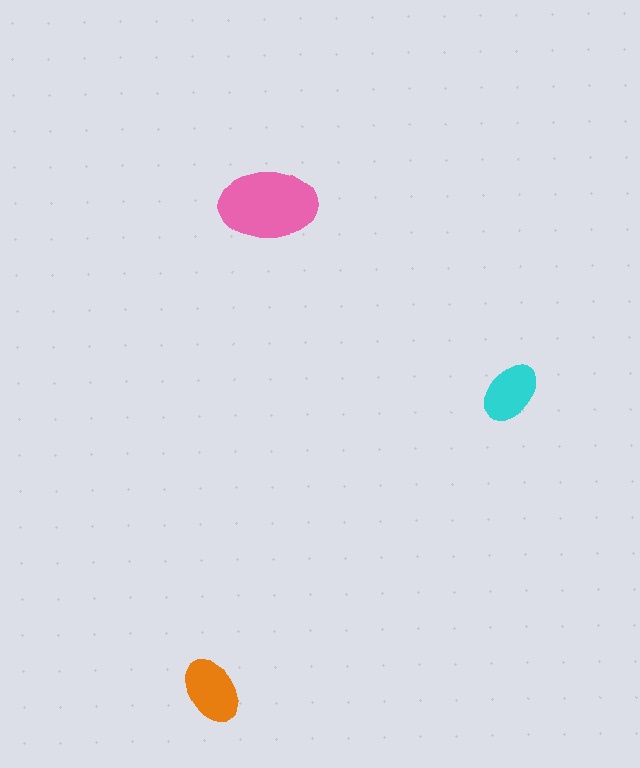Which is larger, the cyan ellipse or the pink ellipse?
The pink one.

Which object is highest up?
The pink ellipse is topmost.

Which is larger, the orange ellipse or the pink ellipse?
The pink one.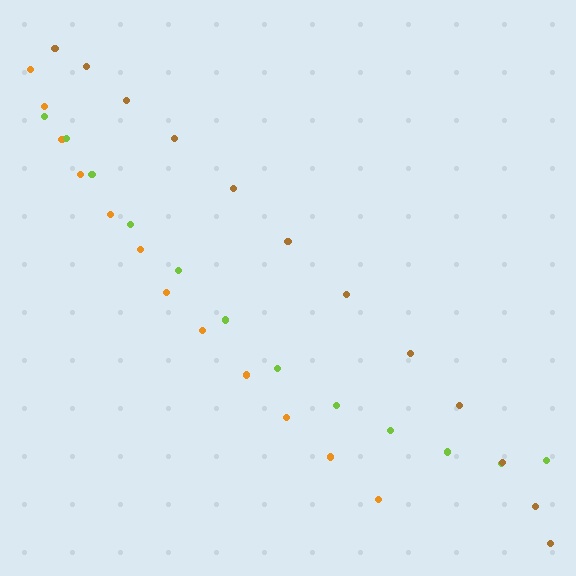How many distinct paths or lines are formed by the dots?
There are 3 distinct paths.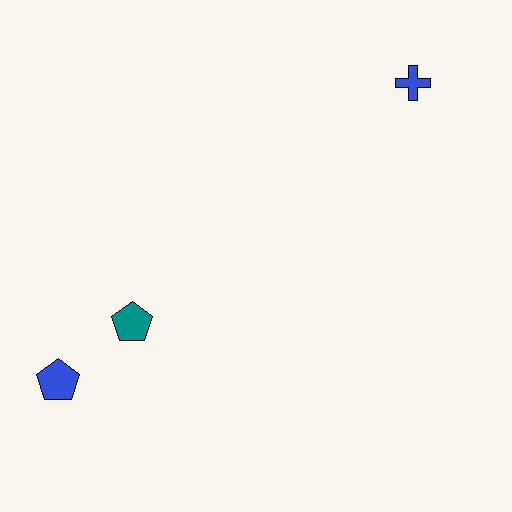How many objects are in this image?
There are 3 objects.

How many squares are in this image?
There are no squares.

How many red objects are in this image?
There are no red objects.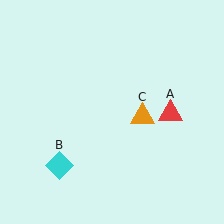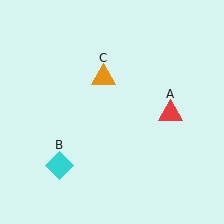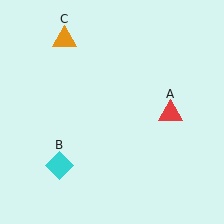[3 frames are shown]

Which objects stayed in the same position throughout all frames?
Red triangle (object A) and cyan diamond (object B) remained stationary.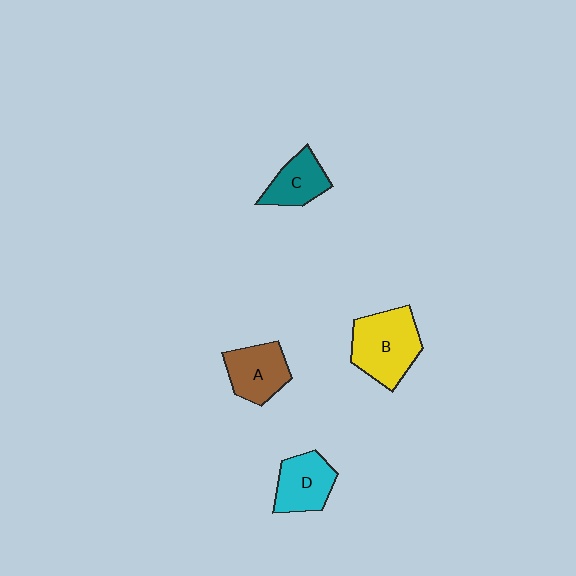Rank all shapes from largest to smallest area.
From largest to smallest: B (yellow), D (cyan), A (brown), C (teal).